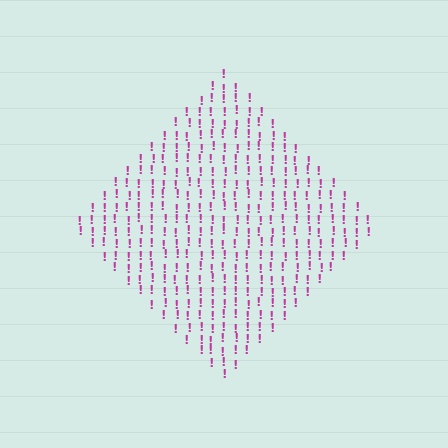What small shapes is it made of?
It is made of small exclamation marks.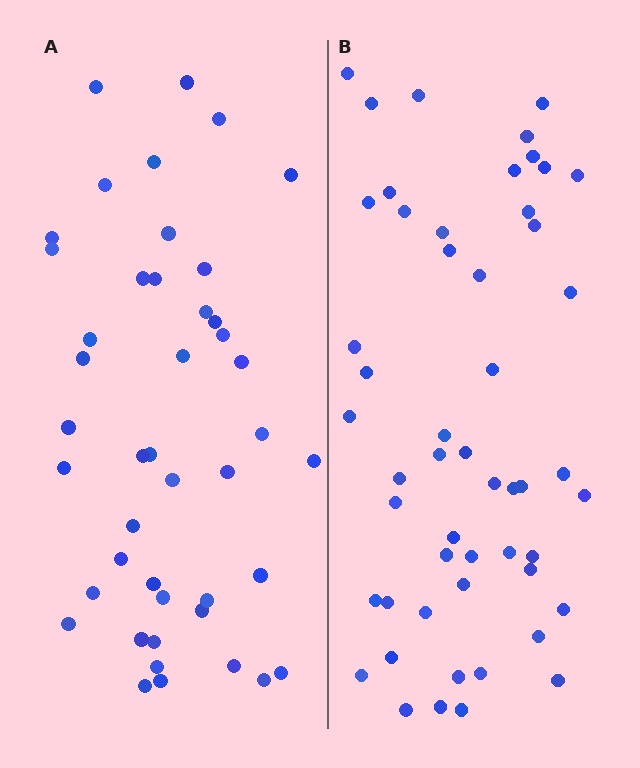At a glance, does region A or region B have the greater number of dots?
Region B (the right region) has more dots.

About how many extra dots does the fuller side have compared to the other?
Region B has roughly 8 or so more dots than region A.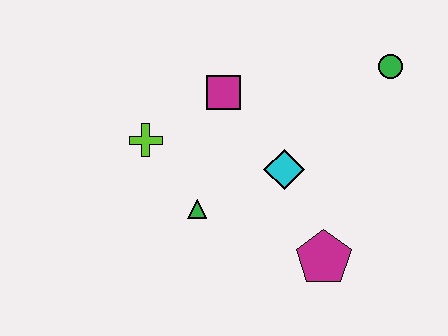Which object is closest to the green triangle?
The lime cross is closest to the green triangle.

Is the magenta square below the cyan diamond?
No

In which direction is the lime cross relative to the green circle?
The lime cross is to the left of the green circle.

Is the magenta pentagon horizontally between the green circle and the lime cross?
Yes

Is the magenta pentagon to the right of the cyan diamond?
Yes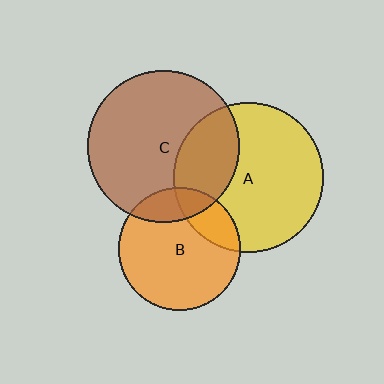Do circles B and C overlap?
Yes.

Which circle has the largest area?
Circle C (brown).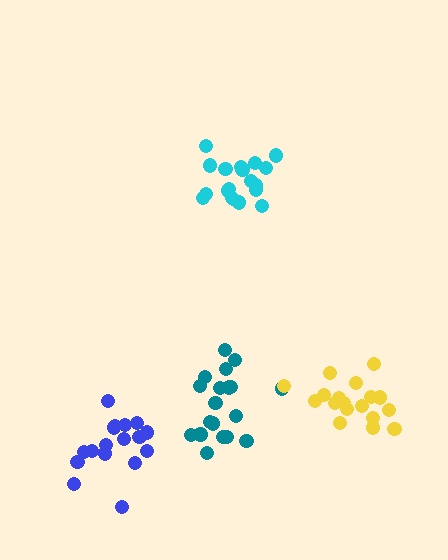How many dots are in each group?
Group 1: 17 dots, Group 2: 19 dots, Group 3: 20 dots, Group 4: 19 dots (75 total).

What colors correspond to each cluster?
The clusters are colored: blue, cyan, teal, yellow.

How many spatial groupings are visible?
There are 4 spatial groupings.